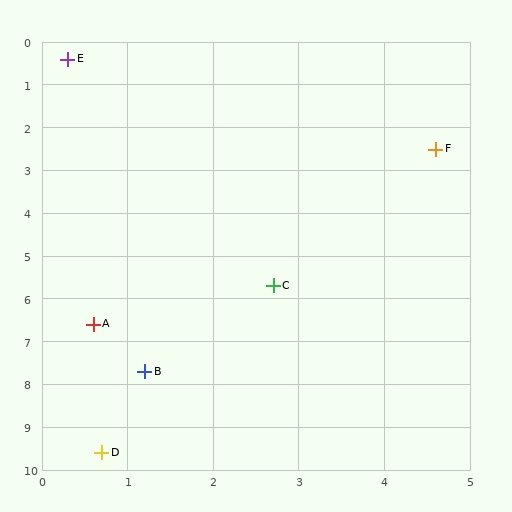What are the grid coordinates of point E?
Point E is at approximately (0.3, 0.4).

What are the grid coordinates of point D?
Point D is at approximately (0.7, 9.6).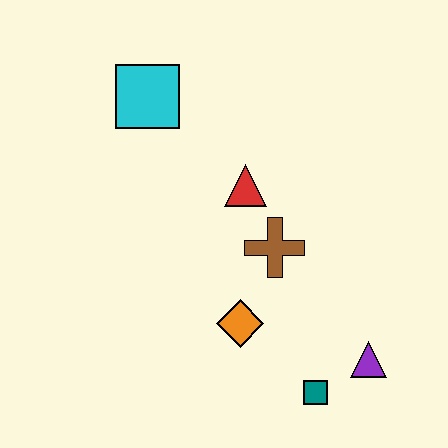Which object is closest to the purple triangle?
The teal square is closest to the purple triangle.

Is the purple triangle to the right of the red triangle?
Yes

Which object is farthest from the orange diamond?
The cyan square is farthest from the orange diamond.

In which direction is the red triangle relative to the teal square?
The red triangle is above the teal square.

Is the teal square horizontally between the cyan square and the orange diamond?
No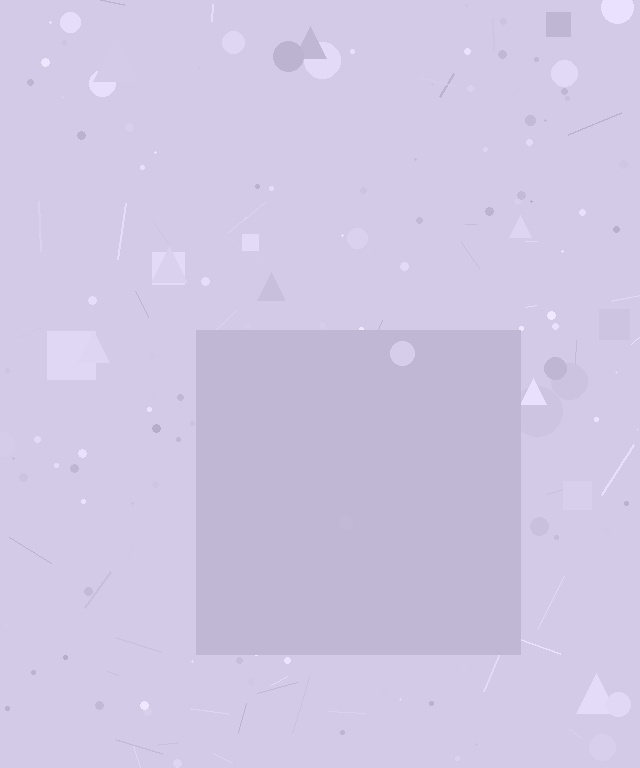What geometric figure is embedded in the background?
A square is embedded in the background.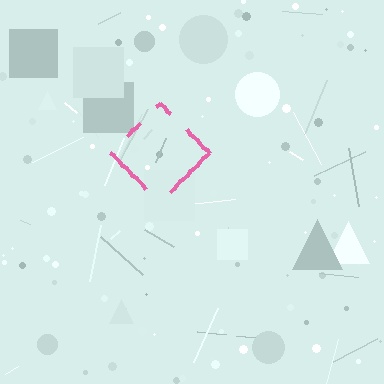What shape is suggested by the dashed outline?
The dashed outline suggests a diamond.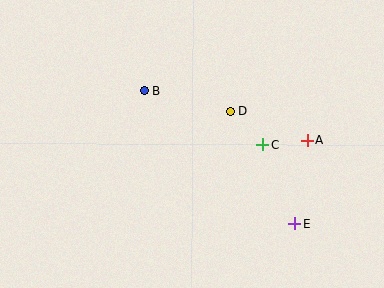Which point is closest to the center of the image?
Point D at (230, 111) is closest to the center.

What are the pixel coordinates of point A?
Point A is at (307, 140).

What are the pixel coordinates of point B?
Point B is at (144, 90).